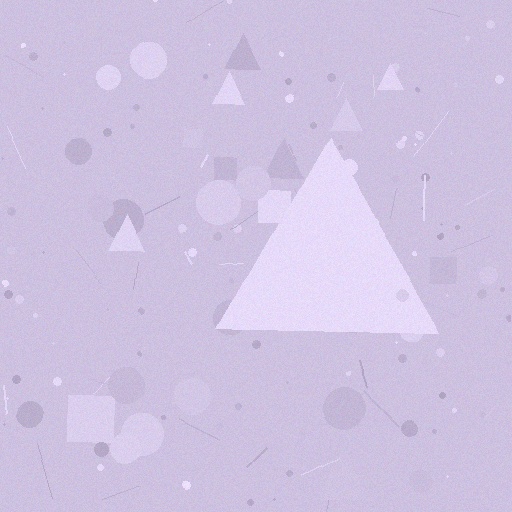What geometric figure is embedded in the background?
A triangle is embedded in the background.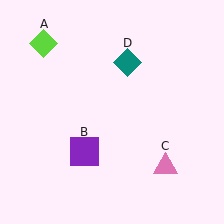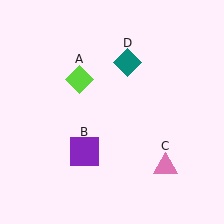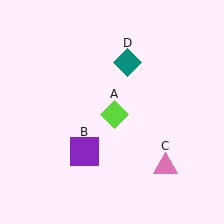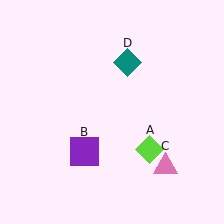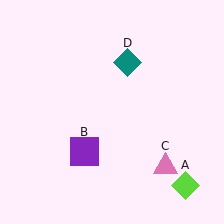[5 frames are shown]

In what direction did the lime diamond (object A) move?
The lime diamond (object A) moved down and to the right.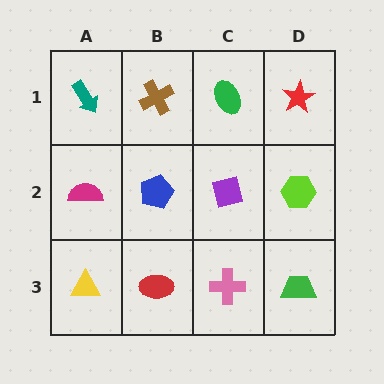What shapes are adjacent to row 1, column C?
A purple square (row 2, column C), a brown cross (row 1, column B), a red star (row 1, column D).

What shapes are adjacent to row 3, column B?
A blue pentagon (row 2, column B), a yellow triangle (row 3, column A), a pink cross (row 3, column C).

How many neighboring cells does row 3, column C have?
3.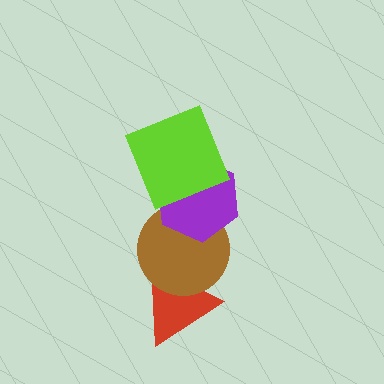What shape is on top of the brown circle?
The purple hexagon is on top of the brown circle.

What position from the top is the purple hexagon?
The purple hexagon is 2nd from the top.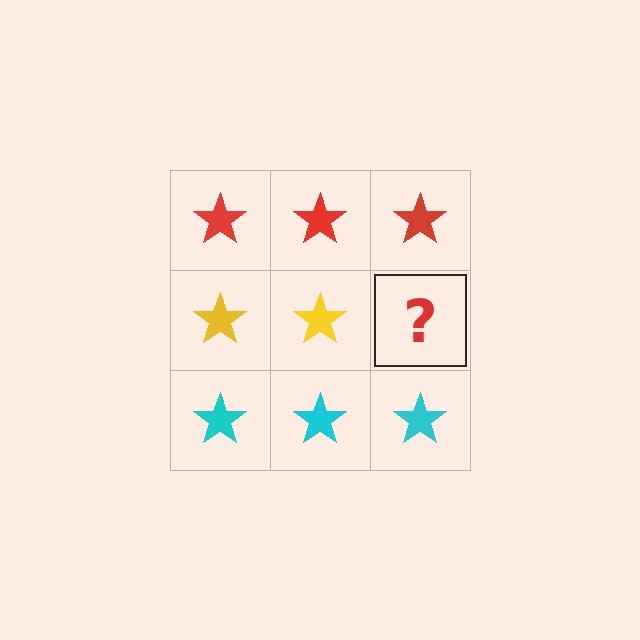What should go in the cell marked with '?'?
The missing cell should contain a yellow star.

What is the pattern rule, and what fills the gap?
The rule is that each row has a consistent color. The gap should be filled with a yellow star.